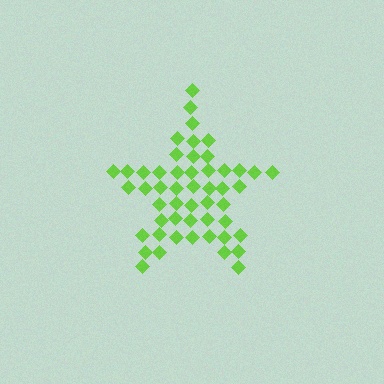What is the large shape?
The large shape is a star.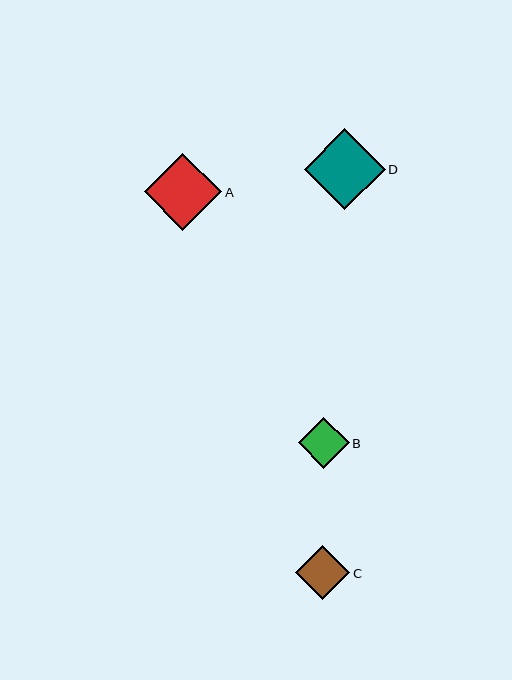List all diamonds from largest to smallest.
From largest to smallest: D, A, C, B.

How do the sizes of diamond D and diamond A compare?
Diamond D and diamond A are approximately the same size.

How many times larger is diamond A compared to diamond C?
Diamond A is approximately 1.4 times the size of diamond C.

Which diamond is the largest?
Diamond D is the largest with a size of approximately 81 pixels.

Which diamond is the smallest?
Diamond B is the smallest with a size of approximately 51 pixels.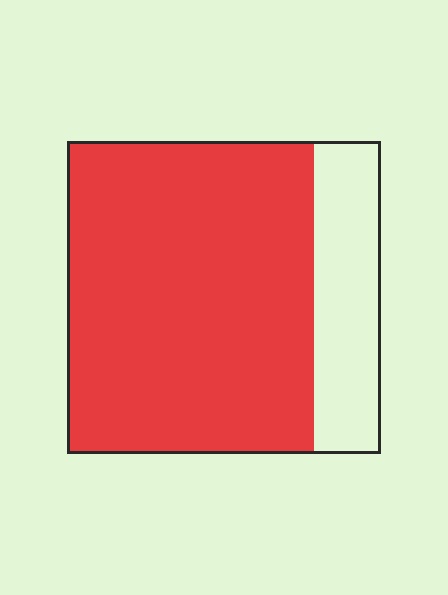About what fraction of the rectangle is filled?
About four fifths (4/5).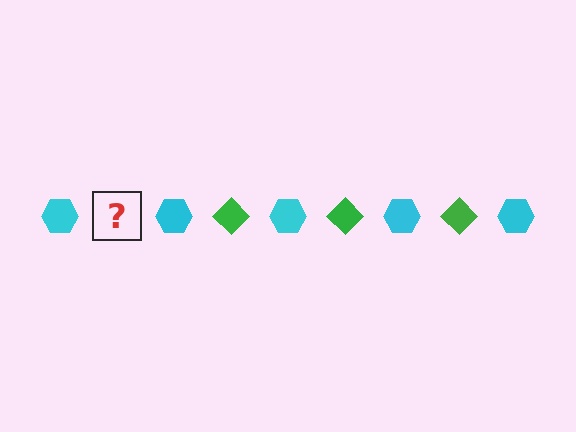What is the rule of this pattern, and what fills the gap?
The rule is that the pattern alternates between cyan hexagon and green diamond. The gap should be filled with a green diamond.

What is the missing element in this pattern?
The missing element is a green diamond.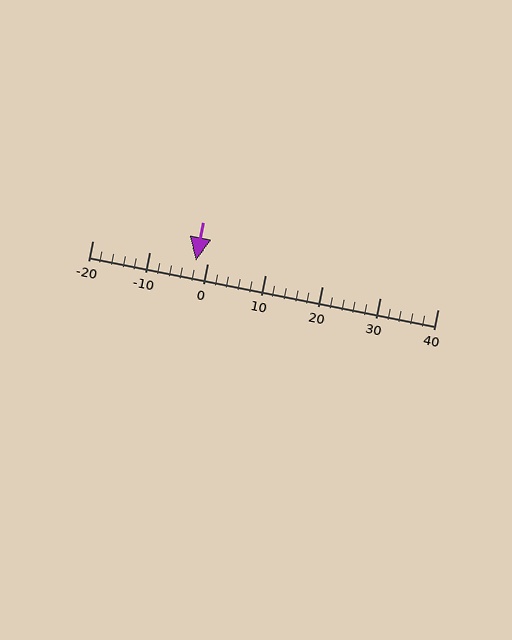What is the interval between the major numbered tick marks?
The major tick marks are spaced 10 units apart.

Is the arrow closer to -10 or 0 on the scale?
The arrow is closer to 0.